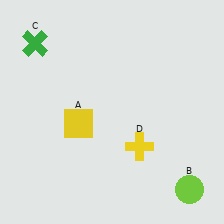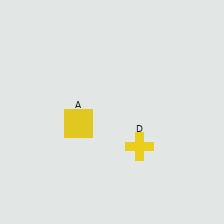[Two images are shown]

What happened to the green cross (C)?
The green cross (C) was removed in Image 2. It was in the top-left area of Image 1.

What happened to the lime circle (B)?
The lime circle (B) was removed in Image 2. It was in the bottom-right area of Image 1.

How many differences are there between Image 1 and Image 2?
There are 2 differences between the two images.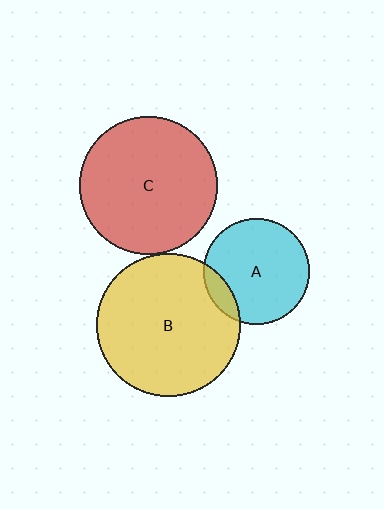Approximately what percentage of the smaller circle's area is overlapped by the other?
Approximately 10%.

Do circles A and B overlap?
Yes.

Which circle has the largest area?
Circle B (yellow).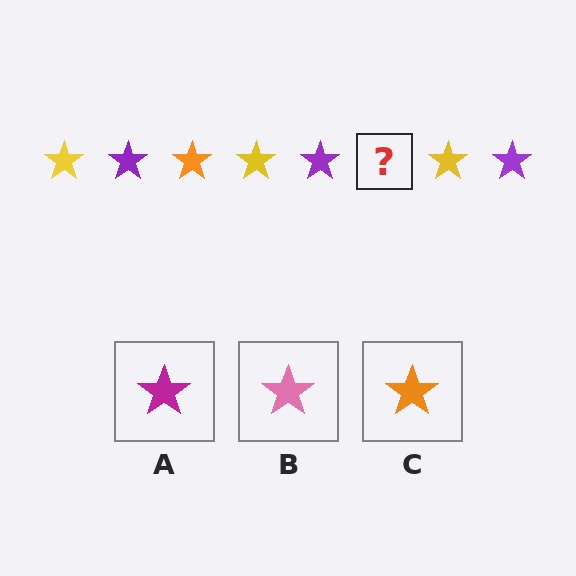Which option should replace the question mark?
Option C.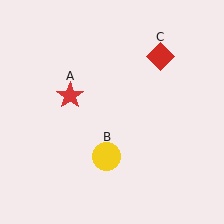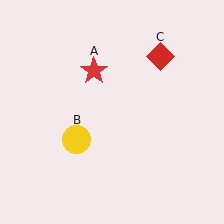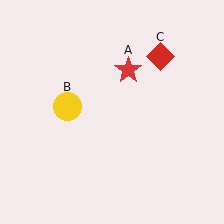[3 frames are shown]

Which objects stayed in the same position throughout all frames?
Red diamond (object C) remained stationary.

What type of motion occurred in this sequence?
The red star (object A), yellow circle (object B) rotated clockwise around the center of the scene.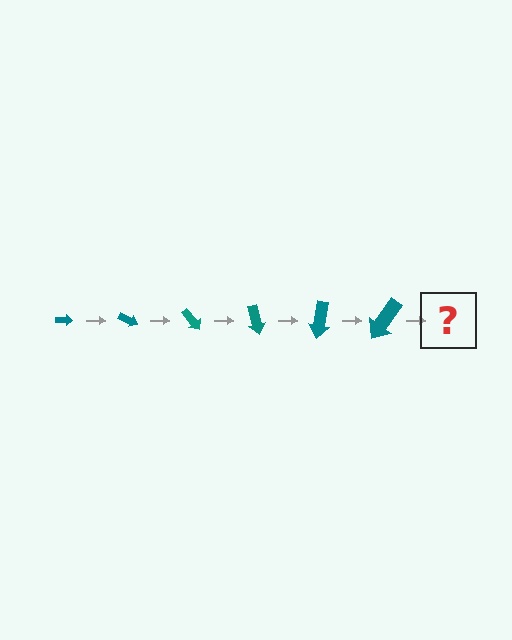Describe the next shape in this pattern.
It should be an arrow, larger than the previous one and rotated 150 degrees from the start.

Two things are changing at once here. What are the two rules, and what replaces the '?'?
The two rules are that the arrow grows larger each step and it rotates 25 degrees each step. The '?' should be an arrow, larger than the previous one and rotated 150 degrees from the start.